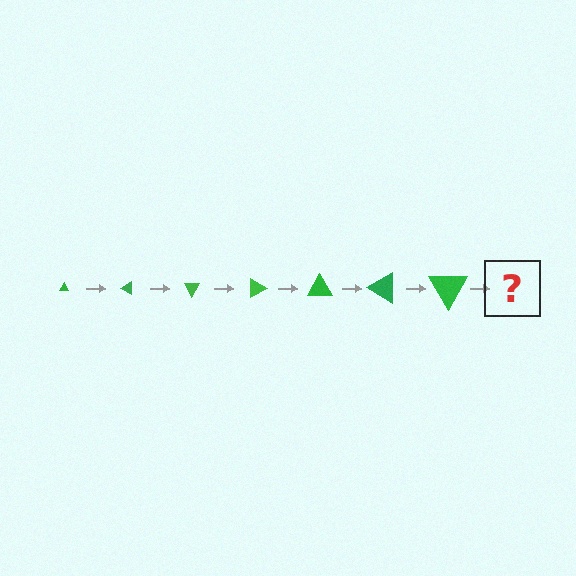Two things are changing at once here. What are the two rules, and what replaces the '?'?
The two rules are that the triangle grows larger each step and it rotates 30 degrees each step. The '?' should be a triangle, larger than the previous one and rotated 210 degrees from the start.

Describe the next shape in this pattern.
It should be a triangle, larger than the previous one and rotated 210 degrees from the start.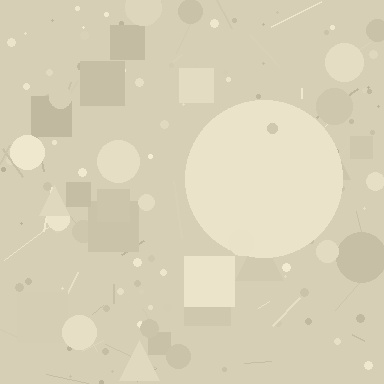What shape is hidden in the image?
A circle is hidden in the image.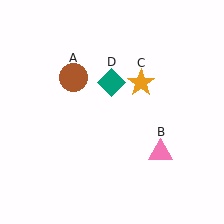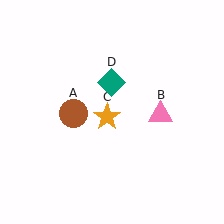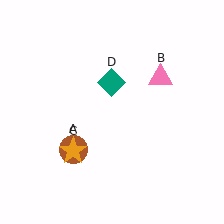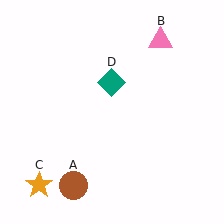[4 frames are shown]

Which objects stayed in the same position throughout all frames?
Teal diamond (object D) remained stationary.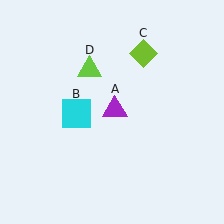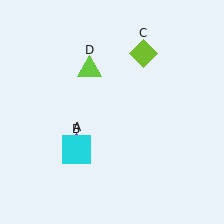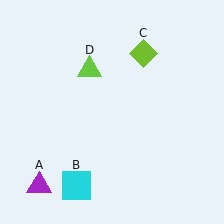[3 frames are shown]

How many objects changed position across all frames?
2 objects changed position: purple triangle (object A), cyan square (object B).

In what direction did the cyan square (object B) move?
The cyan square (object B) moved down.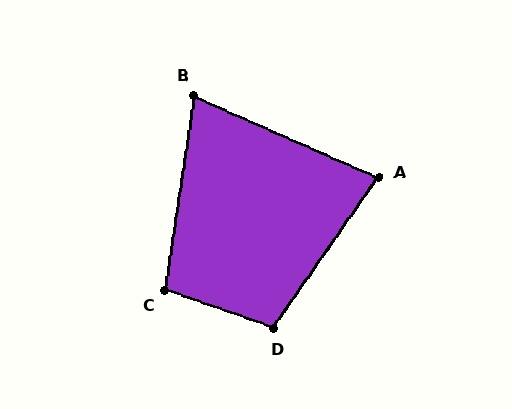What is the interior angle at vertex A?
Approximately 79 degrees (acute).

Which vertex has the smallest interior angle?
B, at approximately 75 degrees.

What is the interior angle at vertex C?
Approximately 101 degrees (obtuse).